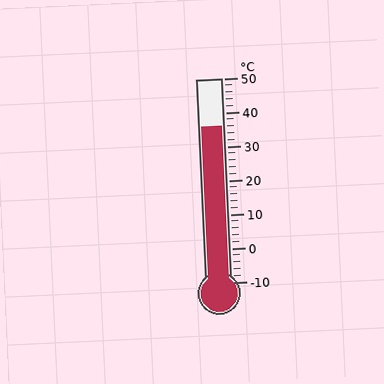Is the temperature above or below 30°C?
The temperature is above 30°C.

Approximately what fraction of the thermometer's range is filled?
The thermometer is filled to approximately 75% of its range.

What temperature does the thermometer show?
The thermometer shows approximately 36°C.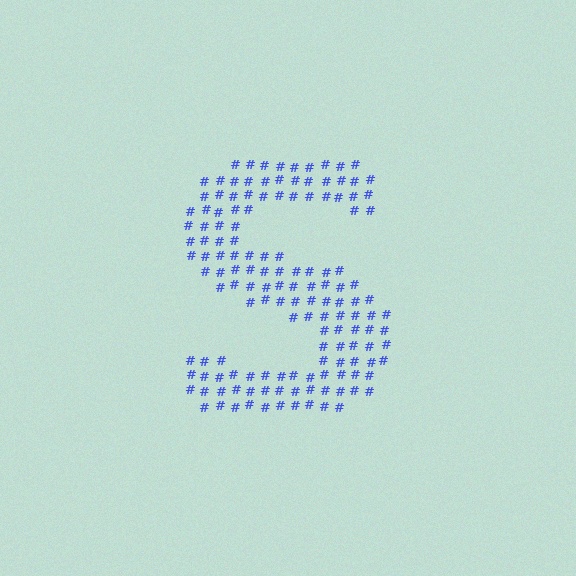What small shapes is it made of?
It is made of small hash symbols.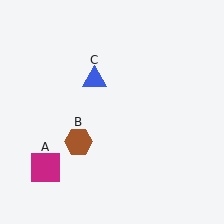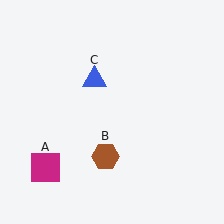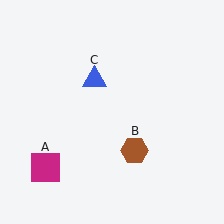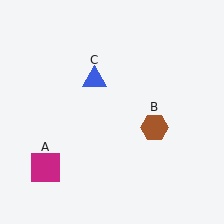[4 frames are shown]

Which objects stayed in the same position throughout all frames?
Magenta square (object A) and blue triangle (object C) remained stationary.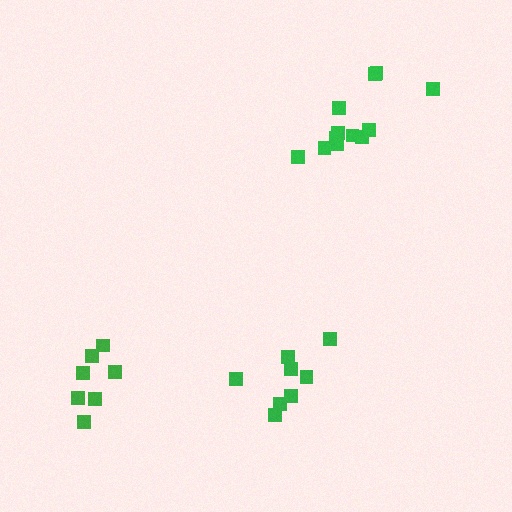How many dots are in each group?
Group 1: 12 dots, Group 2: 7 dots, Group 3: 8 dots (27 total).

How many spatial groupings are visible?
There are 3 spatial groupings.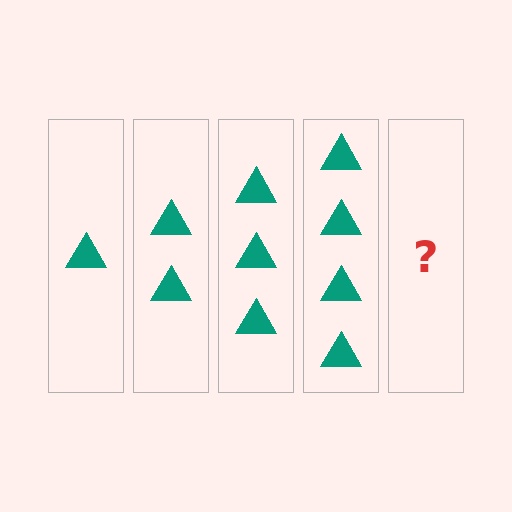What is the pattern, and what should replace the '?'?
The pattern is that each step adds one more triangle. The '?' should be 5 triangles.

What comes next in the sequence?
The next element should be 5 triangles.